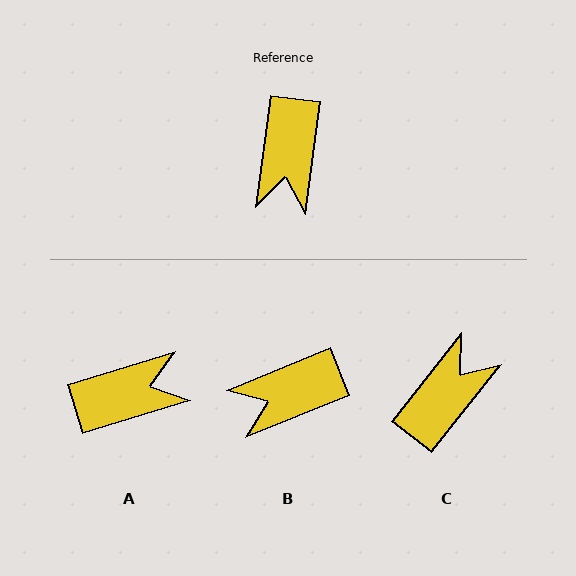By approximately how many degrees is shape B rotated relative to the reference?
Approximately 60 degrees clockwise.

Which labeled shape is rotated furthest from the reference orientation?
C, about 149 degrees away.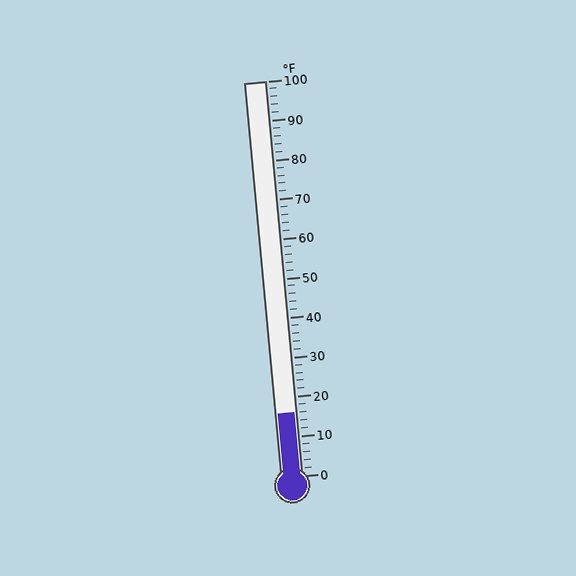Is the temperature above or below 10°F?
The temperature is above 10°F.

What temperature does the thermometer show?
The thermometer shows approximately 16°F.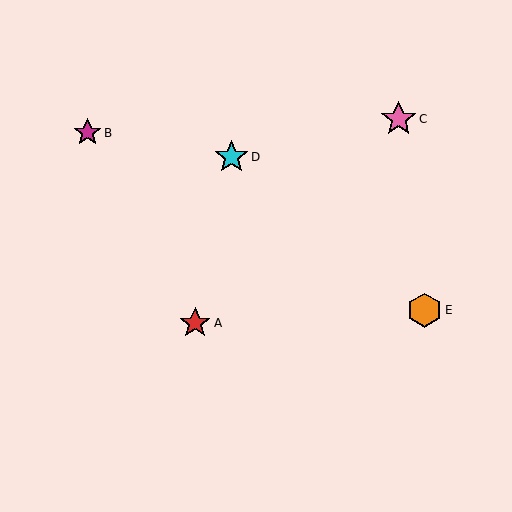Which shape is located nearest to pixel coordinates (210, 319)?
The red star (labeled A) at (195, 323) is nearest to that location.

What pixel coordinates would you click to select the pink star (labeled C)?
Click at (399, 119) to select the pink star C.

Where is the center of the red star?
The center of the red star is at (195, 323).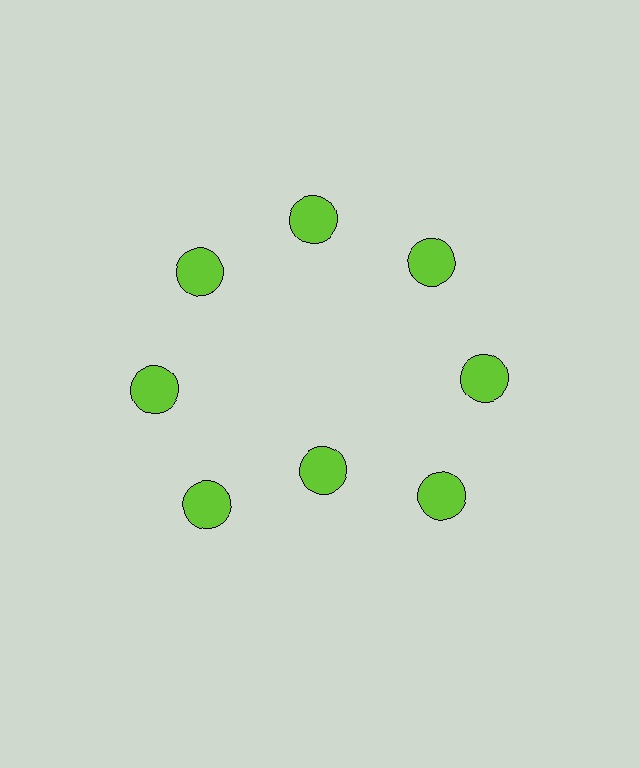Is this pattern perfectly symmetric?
No. The 8 lime circles are arranged in a ring, but one element near the 6 o'clock position is pulled inward toward the center, breaking the 8-fold rotational symmetry.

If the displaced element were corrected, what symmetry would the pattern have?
It would have 8-fold rotational symmetry — the pattern would map onto itself every 45 degrees.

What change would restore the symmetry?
The symmetry would be restored by moving it outward, back onto the ring so that all 8 circles sit at equal angles and equal distance from the center.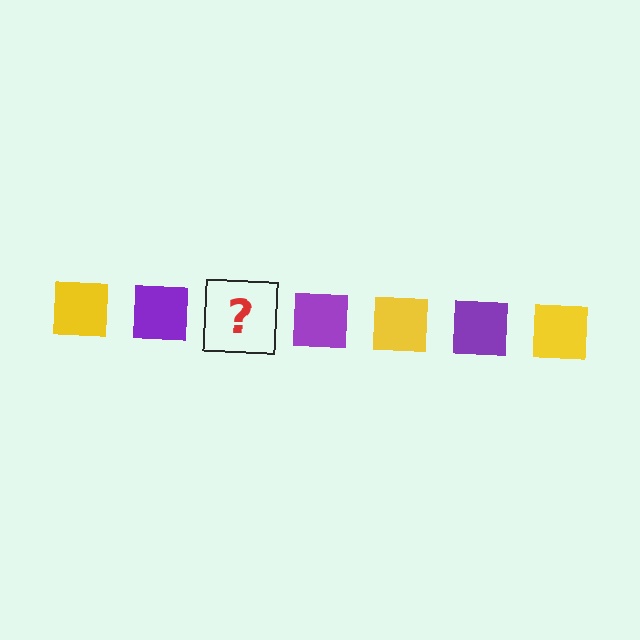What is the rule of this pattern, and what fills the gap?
The rule is that the pattern cycles through yellow, purple squares. The gap should be filled with a yellow square.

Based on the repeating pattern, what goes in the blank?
The blank should be a yellow square.